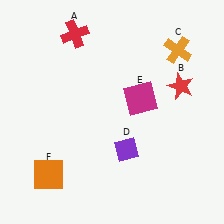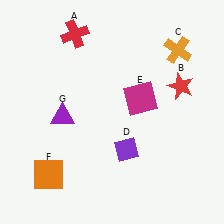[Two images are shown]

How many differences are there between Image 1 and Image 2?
There is 1 difference between the two images.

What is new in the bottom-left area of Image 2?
A purple triangle (G) was added in the bottom-left area of Image 2.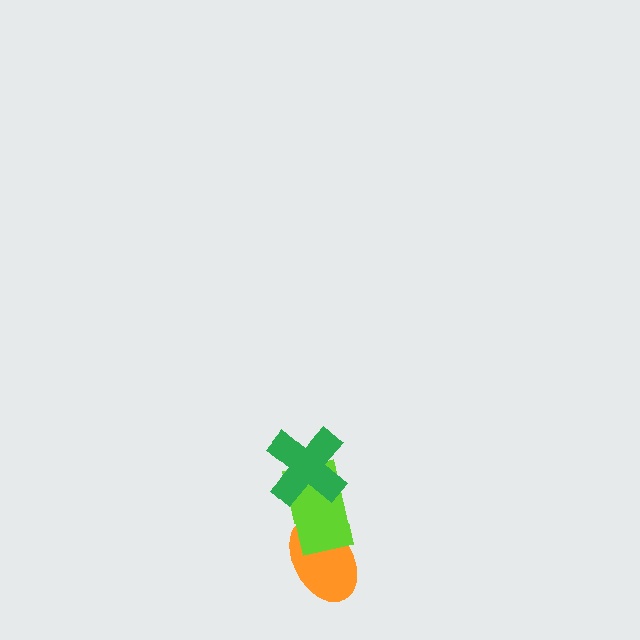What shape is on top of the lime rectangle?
The green cross is on top of the lime rectangle.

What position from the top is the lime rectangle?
The lime rectangle is 2nd from the top.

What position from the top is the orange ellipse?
The orange ellipse is 3rd from the top.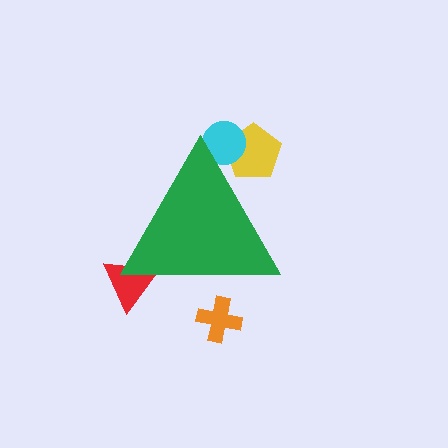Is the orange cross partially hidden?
Yes, the orange cross is partially hidden behind the green triangle.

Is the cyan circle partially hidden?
Yes, the cyan circle is partially hidden behind the green triangle.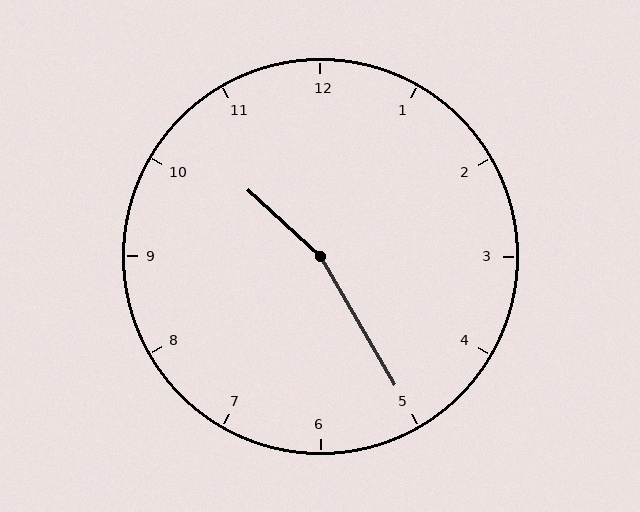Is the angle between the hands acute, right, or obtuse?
It is obtuse.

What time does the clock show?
10:25.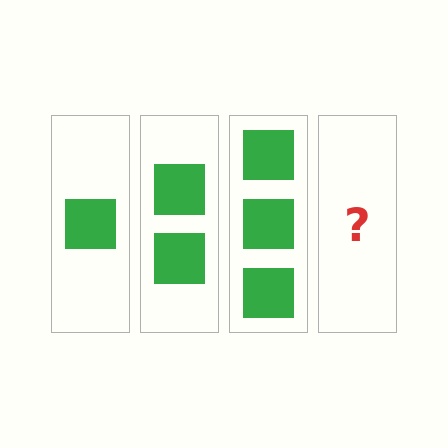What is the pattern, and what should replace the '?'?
The pattern is that each step adds one more square. The '?' should be 4 squares.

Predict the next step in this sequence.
The next step is 4 squares.